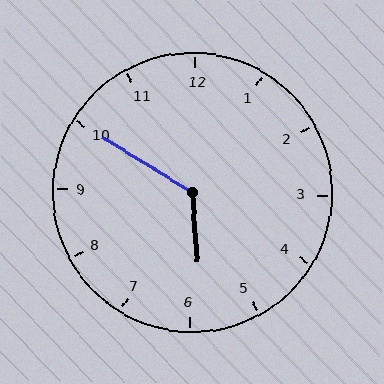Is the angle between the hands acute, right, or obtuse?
It is obtuse.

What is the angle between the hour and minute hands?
Approximately 125 degrees.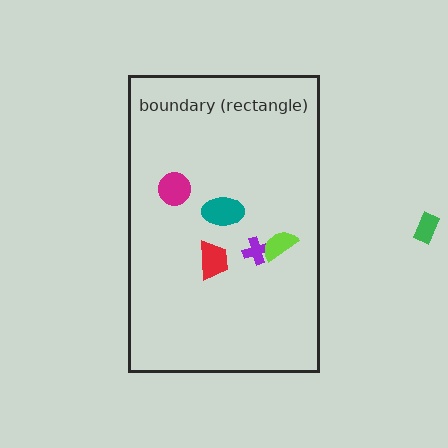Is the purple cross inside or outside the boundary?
Inside.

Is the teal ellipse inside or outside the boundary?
Inside.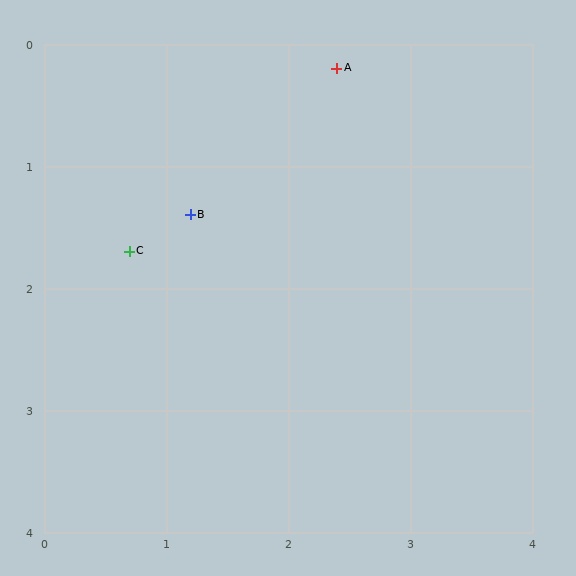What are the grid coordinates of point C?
Point C is at approximately (0.7, 1.7).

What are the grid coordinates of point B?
Point B is at approximately (1.2, 1.4).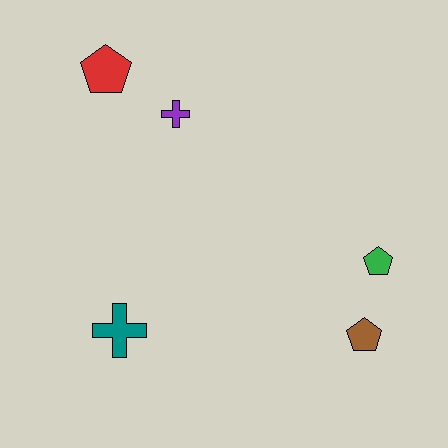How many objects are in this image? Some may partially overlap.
There are 5 objects.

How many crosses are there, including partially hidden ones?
There are 2 crosses.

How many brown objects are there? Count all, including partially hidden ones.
There is 1 brown object.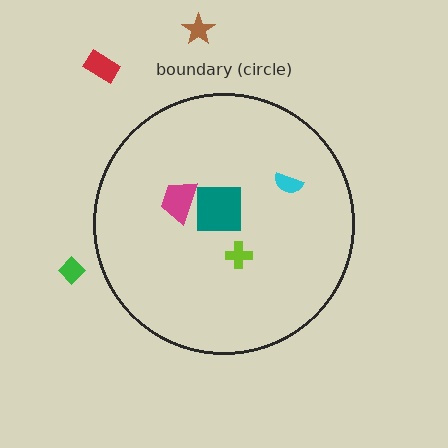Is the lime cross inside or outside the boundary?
Inside.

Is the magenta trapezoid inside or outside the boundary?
Inside.